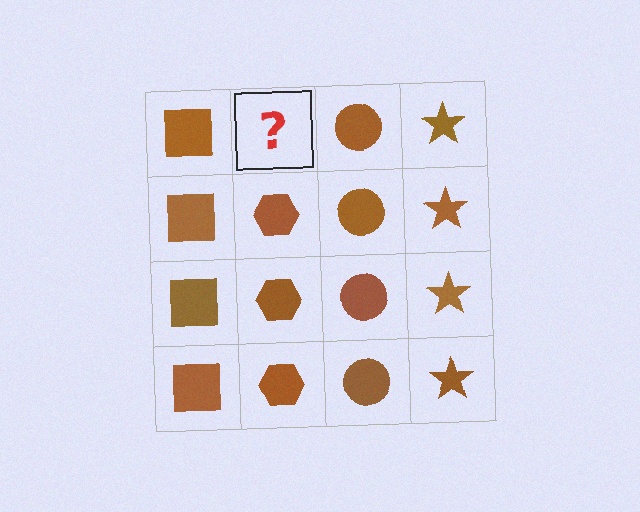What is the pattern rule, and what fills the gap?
The rule is that each column has a consistent shape. The gap should be filled with a brown hexagon.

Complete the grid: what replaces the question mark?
The question mark should be replaced with a brown hexagon.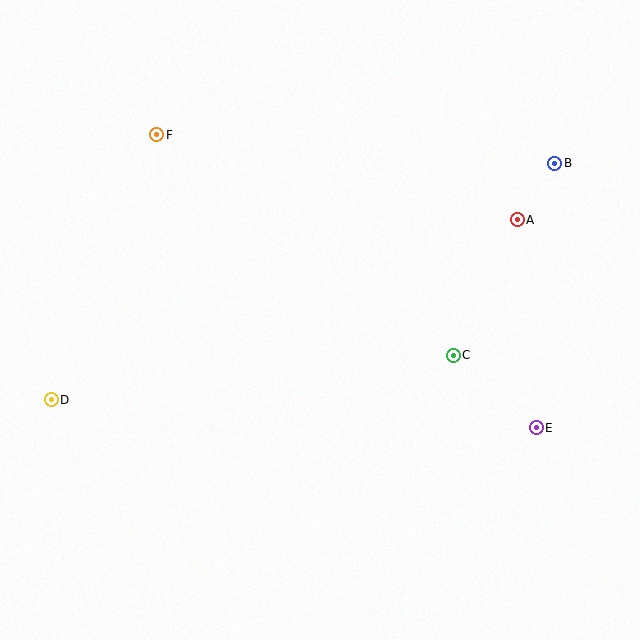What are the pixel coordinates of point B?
Point B is at (555, 163).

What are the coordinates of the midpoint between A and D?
The midpoint between A and D is at (284, 310).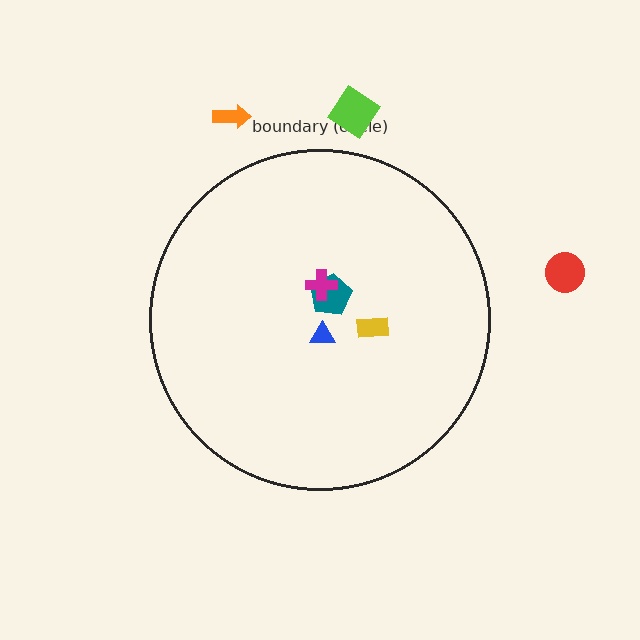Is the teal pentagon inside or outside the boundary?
Inside.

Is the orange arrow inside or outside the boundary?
Outside.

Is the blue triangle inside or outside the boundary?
Inside.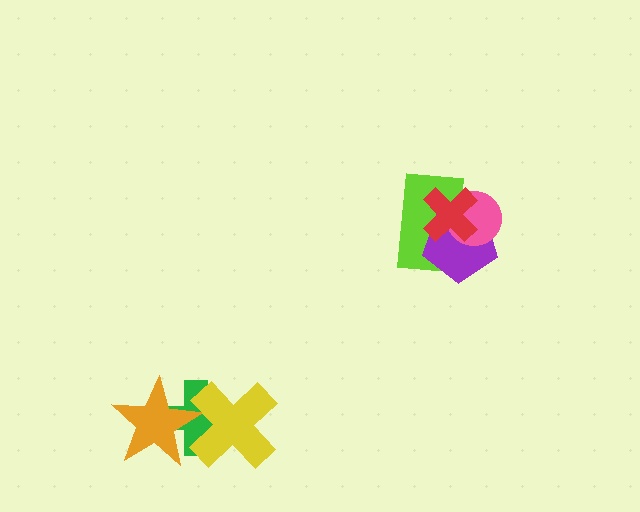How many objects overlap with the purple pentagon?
3 objects overlap with the purple pentagon.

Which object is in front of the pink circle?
The red cross is in front of the pink circle.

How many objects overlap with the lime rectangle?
3 objects overlap with the lime rectangle.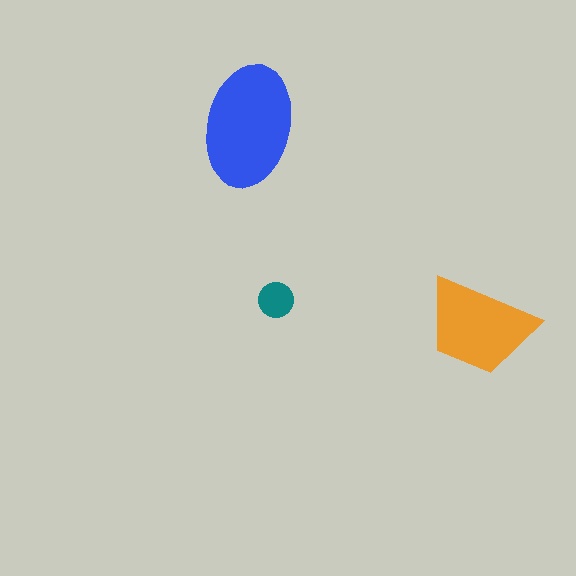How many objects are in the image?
There are 3 objects in the image.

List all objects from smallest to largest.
The teal circle, the orange trapezoid, the blue ellipse.